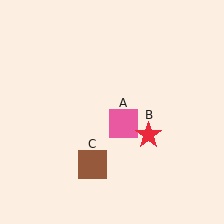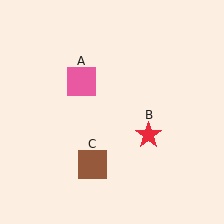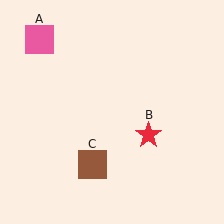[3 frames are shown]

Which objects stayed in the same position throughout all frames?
Red star (object B) and brown square (object C) remained stationary.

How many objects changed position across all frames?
1 object changed position: pink square (object A).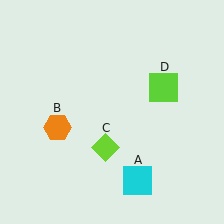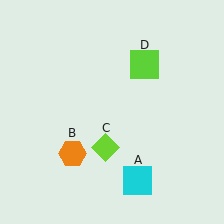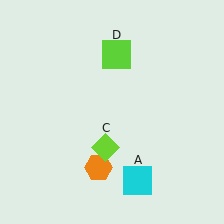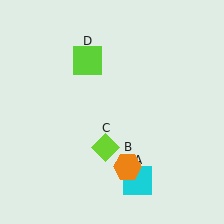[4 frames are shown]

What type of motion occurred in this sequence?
The orange hexagon (object B), lime square (object D) rotated counterclockwise around the center of the scene.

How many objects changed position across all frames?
2 objects changed position: orange hexagon (object B), lime square (object D).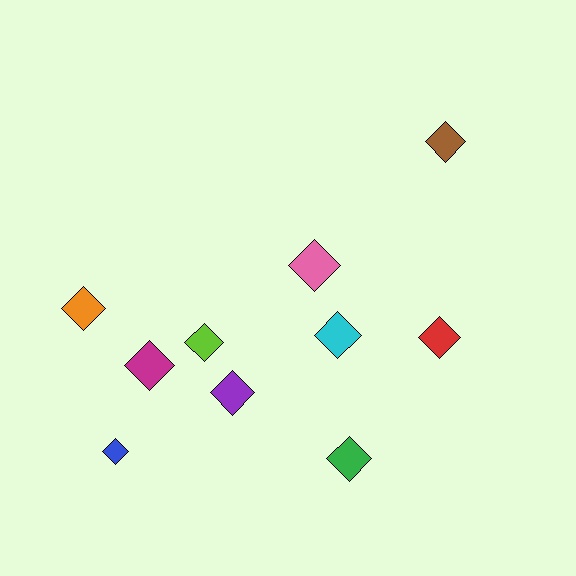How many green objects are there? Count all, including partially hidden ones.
There is 1 green object.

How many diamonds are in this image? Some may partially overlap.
There are 10 diamonds.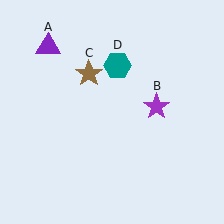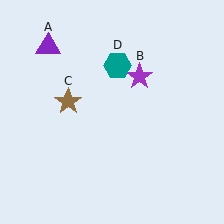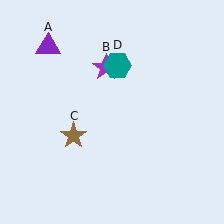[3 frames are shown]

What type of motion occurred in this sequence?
The purple star (object B), brown star (object C) rotated counterclockwise around the center of the scene.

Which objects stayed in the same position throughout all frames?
Purple triangle (object A) and teal hexagon (object D) remained stationary.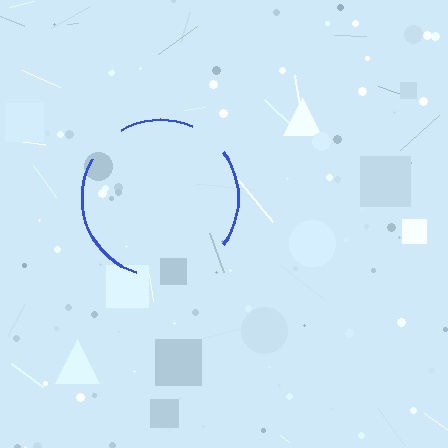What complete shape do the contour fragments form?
The contour fragments form a circle.